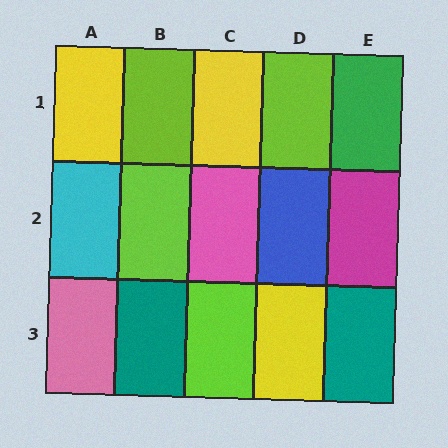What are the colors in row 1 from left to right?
Yellow, lime, yellow, lime, green.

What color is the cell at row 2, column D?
Blue.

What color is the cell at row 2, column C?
Pink.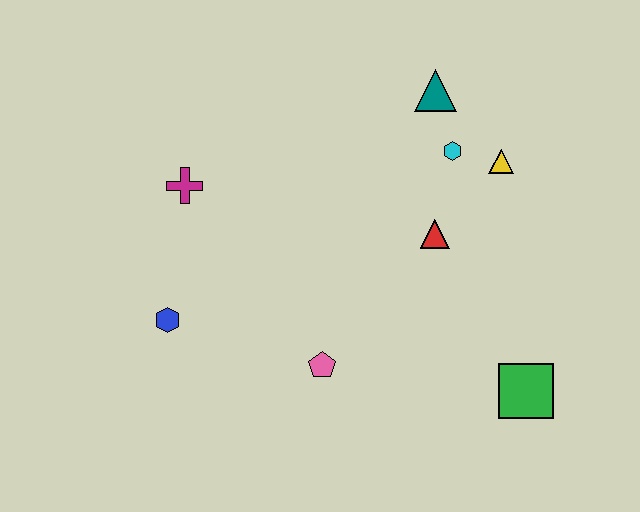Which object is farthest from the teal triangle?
The blue hexagon is farthest from the teal triangle.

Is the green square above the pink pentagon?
No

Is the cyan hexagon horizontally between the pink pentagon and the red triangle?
No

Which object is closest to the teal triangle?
The cyan hexagon is closest to the teal triangle.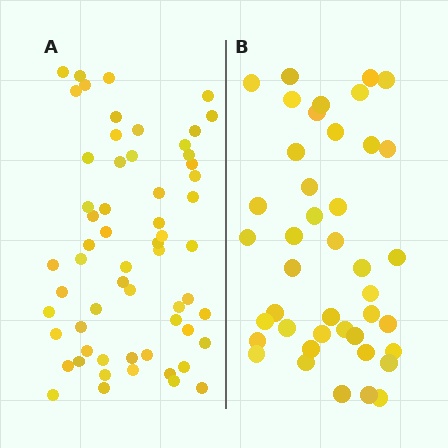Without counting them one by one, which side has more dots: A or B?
Region A (the left region) has more dots.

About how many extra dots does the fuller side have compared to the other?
Region A has approximately 20 more dots than region B.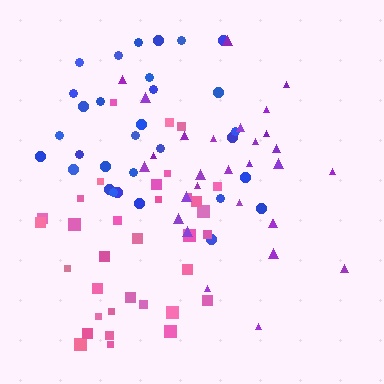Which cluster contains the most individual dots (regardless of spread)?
Pink (34).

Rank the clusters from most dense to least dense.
pink, purple, blue.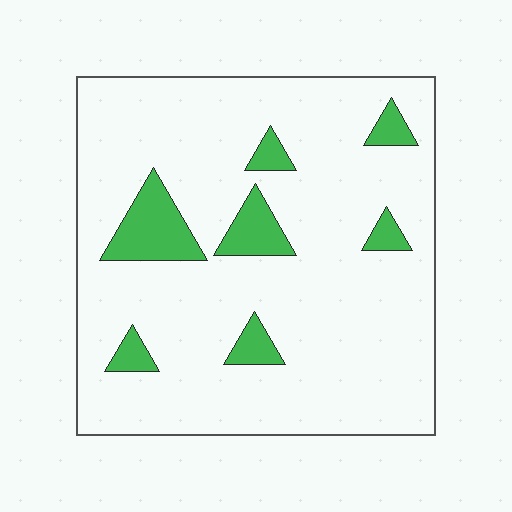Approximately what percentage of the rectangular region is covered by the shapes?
Approximately 10%.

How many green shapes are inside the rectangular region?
7.